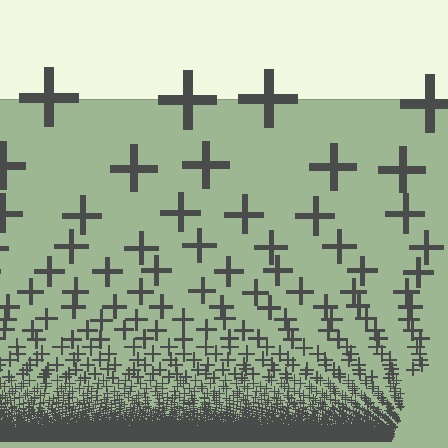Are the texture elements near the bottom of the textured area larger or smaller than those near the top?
Smaller. The gradient is inverted — elements near the bottom are smaller and denser.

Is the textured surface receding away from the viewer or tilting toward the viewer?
The surface appears to tilt toward the viewer. Texture elements get larger and sparser toward the top.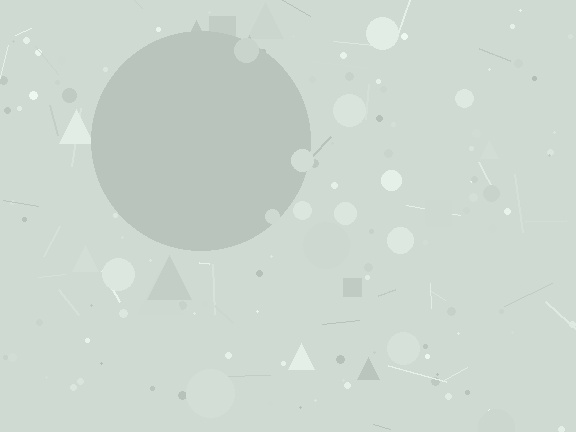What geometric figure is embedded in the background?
A circle is embedded in the background.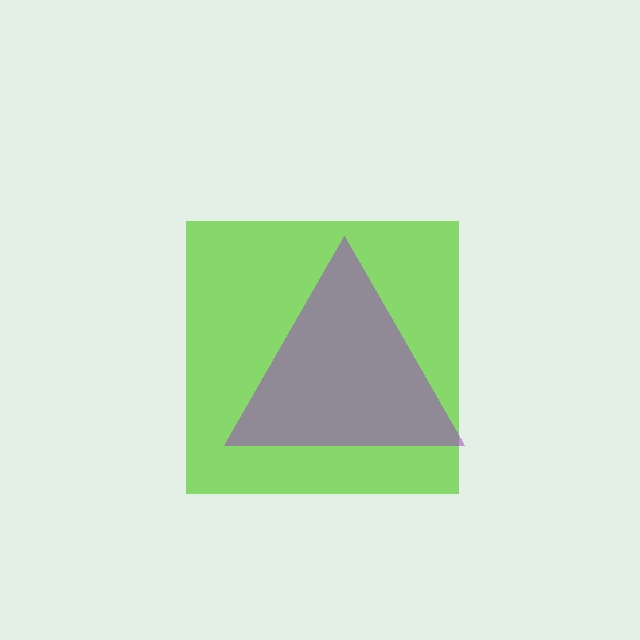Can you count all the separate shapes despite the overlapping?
Yes, there are 2 separate shapes.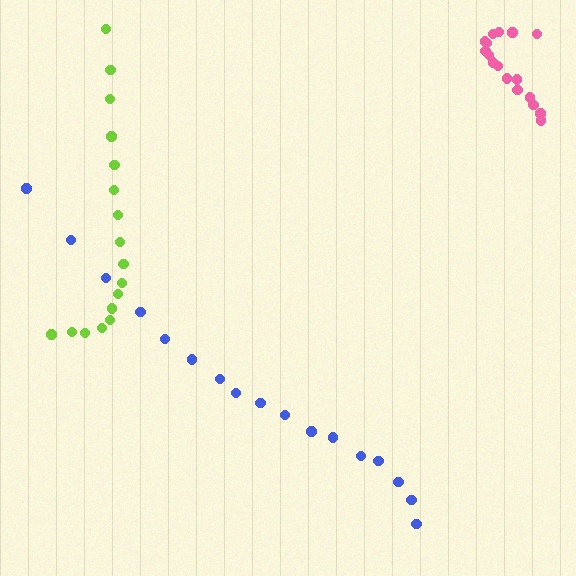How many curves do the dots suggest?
There are 3 distinct paths.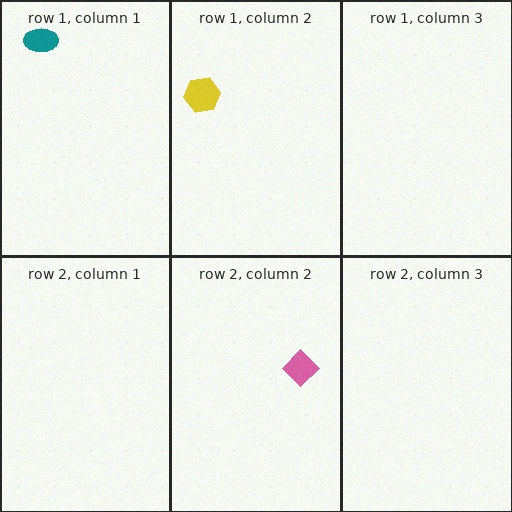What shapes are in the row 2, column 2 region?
The pink diamond.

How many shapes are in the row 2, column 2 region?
1.